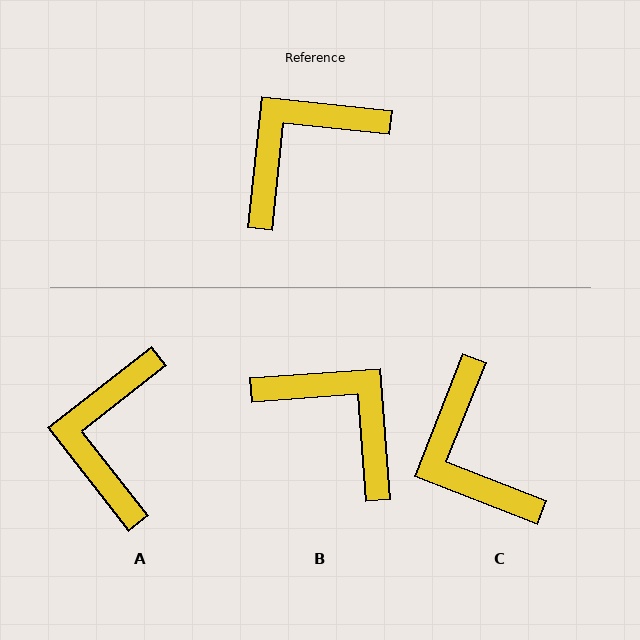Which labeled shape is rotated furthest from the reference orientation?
B, about 80 degrees away.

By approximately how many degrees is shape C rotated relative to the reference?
Approximately 75 degrees counter-clockwise.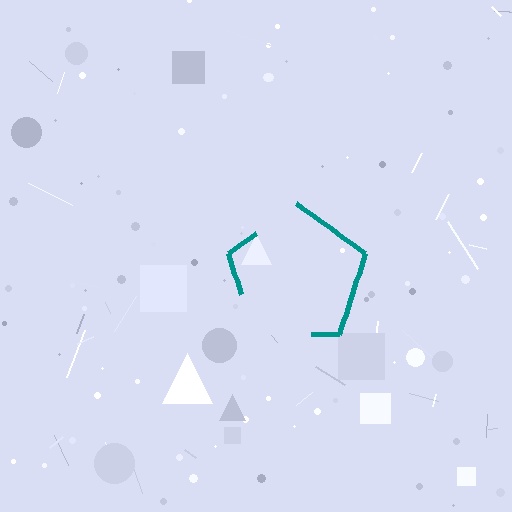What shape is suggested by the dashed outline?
The dashed outline suggests a pentagon.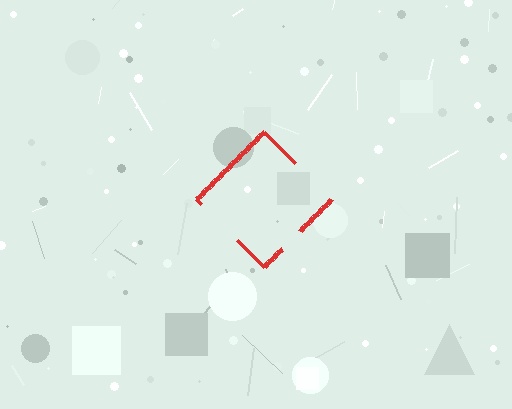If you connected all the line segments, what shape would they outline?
They would outline a diamond.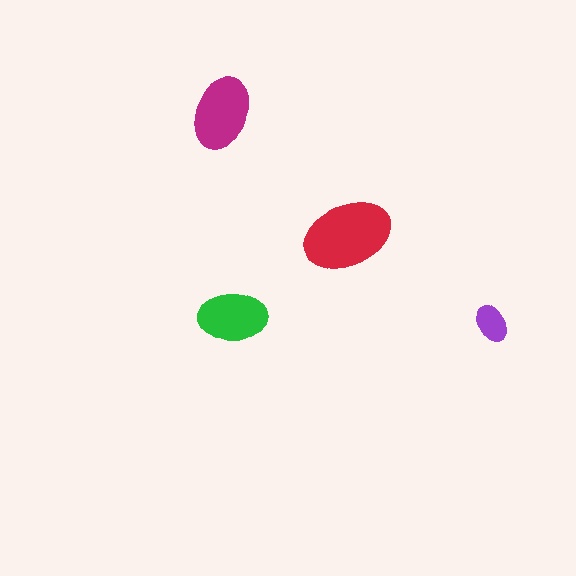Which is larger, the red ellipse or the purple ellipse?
The red one.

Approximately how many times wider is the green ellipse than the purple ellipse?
About 2 times wider.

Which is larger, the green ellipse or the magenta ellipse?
The magenta one.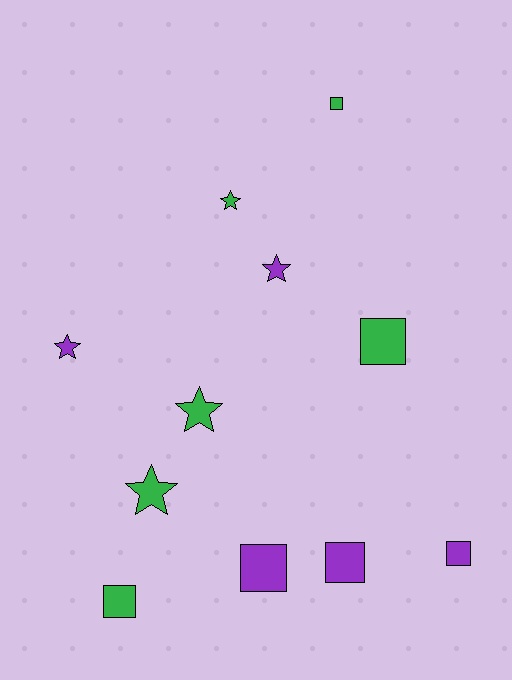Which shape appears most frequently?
Square, with 6 objects.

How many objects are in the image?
There are 11 objects.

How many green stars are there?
There are 3 green stars.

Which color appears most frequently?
Green, with 6 objects.